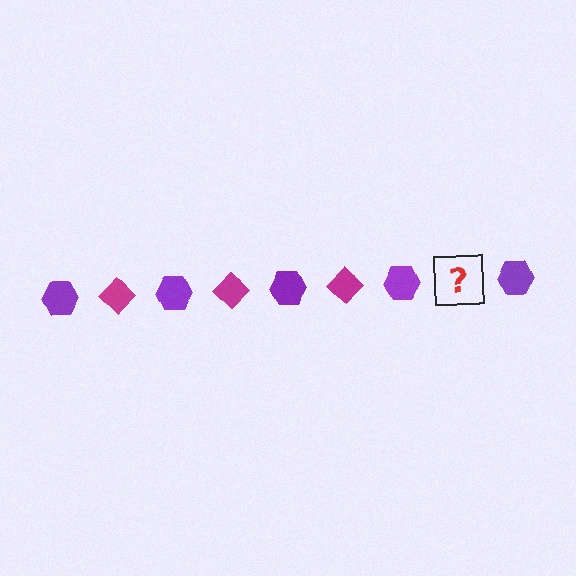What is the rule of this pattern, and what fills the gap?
The rule is that the pattern alternates between purple hexagon and magenta diamond. The gap should be filled with a magenta diamond.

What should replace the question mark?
The question mark should be replaced with a magenta diamond.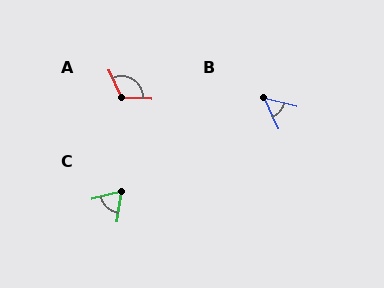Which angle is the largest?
A, at approximately 118 degrees.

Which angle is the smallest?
B, at approximately 51 degrees.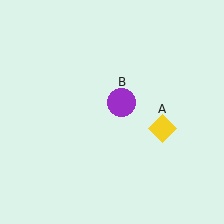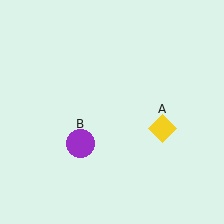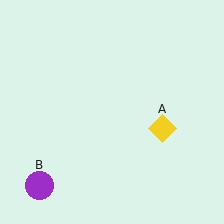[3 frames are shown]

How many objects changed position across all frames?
1 object changed position: purple circle (object B).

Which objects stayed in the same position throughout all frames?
Yellow diamond (object A) remained stationary.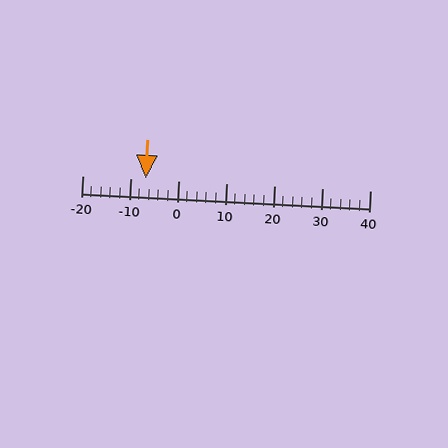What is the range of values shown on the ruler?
The ruler shows values from -20 to 40.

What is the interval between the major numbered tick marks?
The major tick marks are spaced 10 units apart.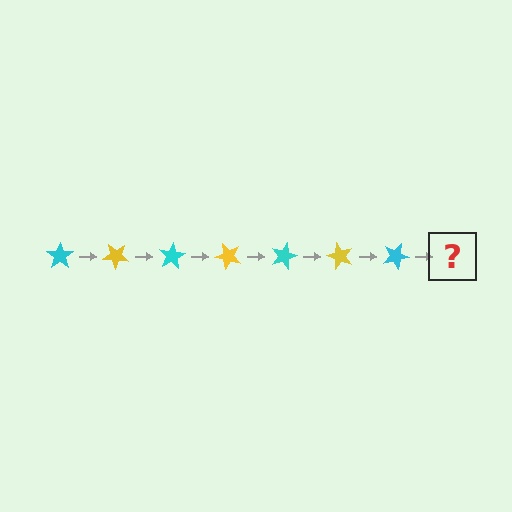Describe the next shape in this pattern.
It should be a yellow star, rotated 280 degrees from the start.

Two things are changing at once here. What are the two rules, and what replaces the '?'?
The two rules are that it rotates 40 degrees each step and the color cycles through cyan and yellow. The '?' should be a yellow star, rotated 280 degrees from the start.